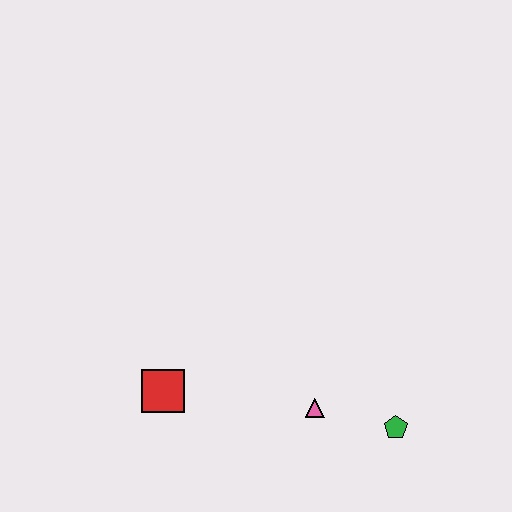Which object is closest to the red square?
The pink triangle is closest to the red square.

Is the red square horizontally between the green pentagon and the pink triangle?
No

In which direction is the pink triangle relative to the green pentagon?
The pink triangle is to the left of the green pentagon.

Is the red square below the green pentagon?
No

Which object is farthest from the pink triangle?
The red square is farthest from the pink triangle.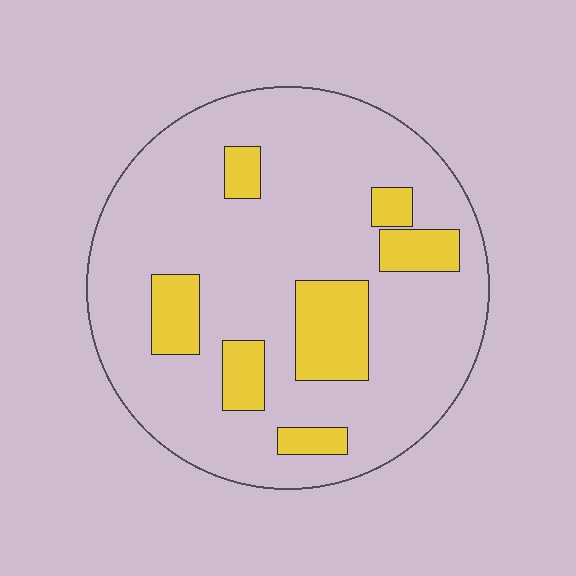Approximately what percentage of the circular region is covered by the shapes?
Approximately 20%.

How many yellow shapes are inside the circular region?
7.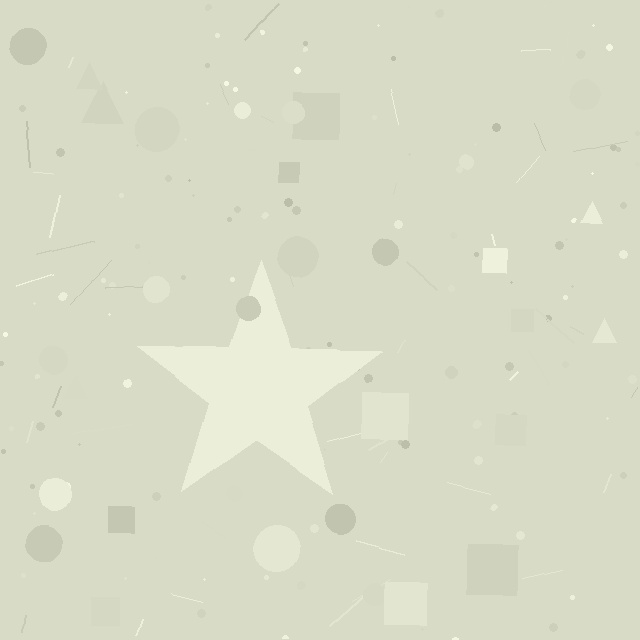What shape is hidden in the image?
A star is hidden in the image.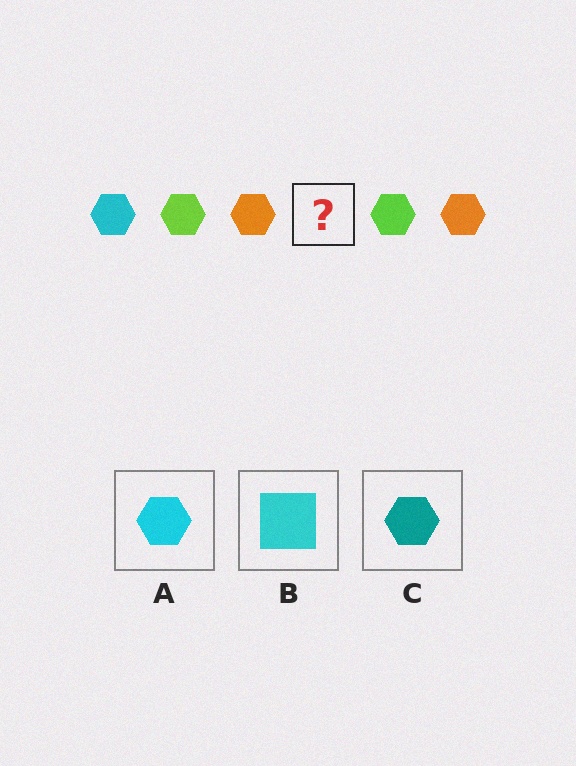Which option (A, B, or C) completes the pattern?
A.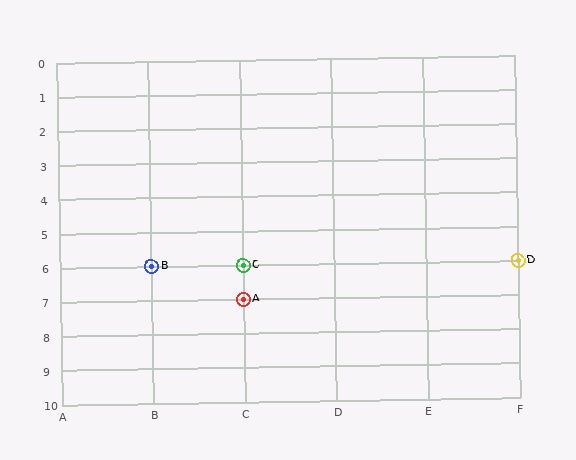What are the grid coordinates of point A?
Point A is at grid coordinates (C, 7).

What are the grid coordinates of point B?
Point B is at grid coordinates (B, 6).